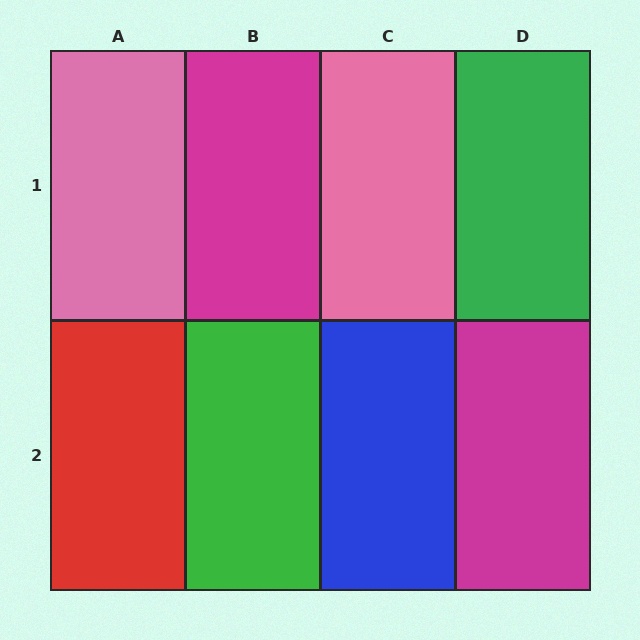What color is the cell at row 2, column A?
Red.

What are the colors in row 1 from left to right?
Pink, magenta, pink, green.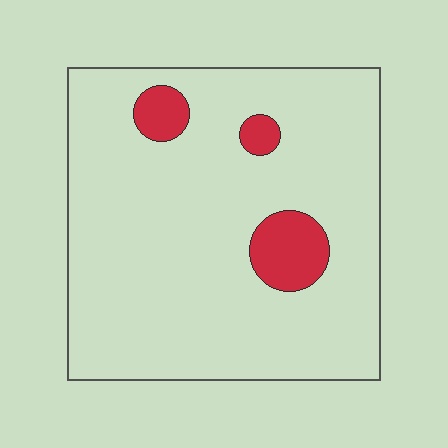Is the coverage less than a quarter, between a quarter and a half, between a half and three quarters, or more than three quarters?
Less than a quarter.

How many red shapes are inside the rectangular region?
3.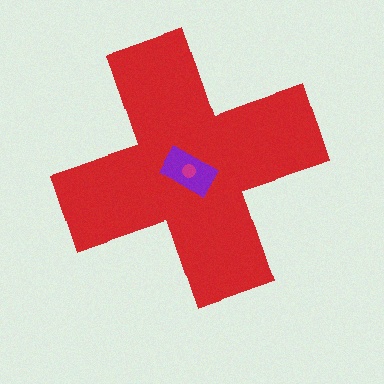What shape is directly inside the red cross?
The purple rectangle.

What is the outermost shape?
The red cross.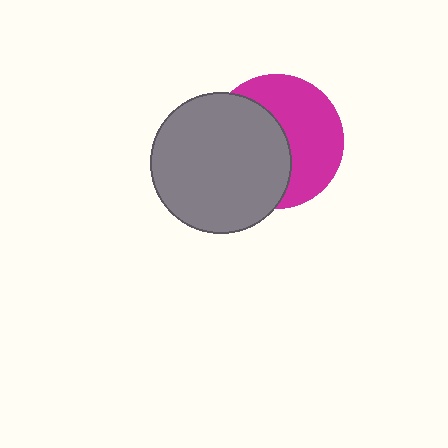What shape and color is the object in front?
The object in front is a gray circle.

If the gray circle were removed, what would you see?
You would see the complete magenta circle.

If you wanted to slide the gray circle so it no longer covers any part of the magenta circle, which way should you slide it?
Slide it left — that is the most direct way to separate the two shapes.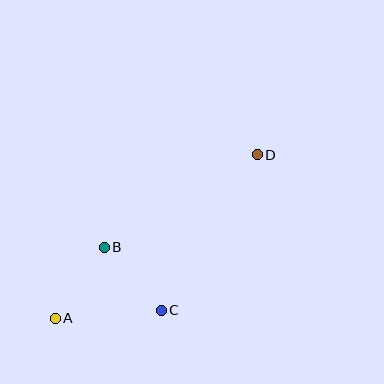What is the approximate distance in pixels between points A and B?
The distance between A and B is approximately 86 pixels.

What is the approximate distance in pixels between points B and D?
The distance between B and D is approximately 178 pixels.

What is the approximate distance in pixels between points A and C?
The distance between A and C is approximately 106 pixels.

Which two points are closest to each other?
Points B and C are closest to each other.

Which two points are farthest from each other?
Points A and D are farthest from each other.